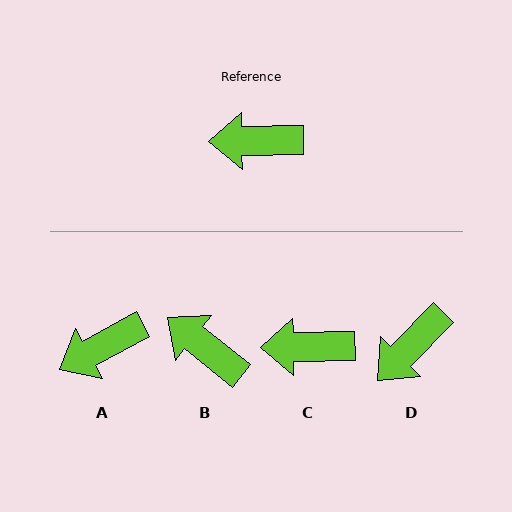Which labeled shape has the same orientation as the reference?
C.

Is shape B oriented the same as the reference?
No, it is off by about 39 degrees.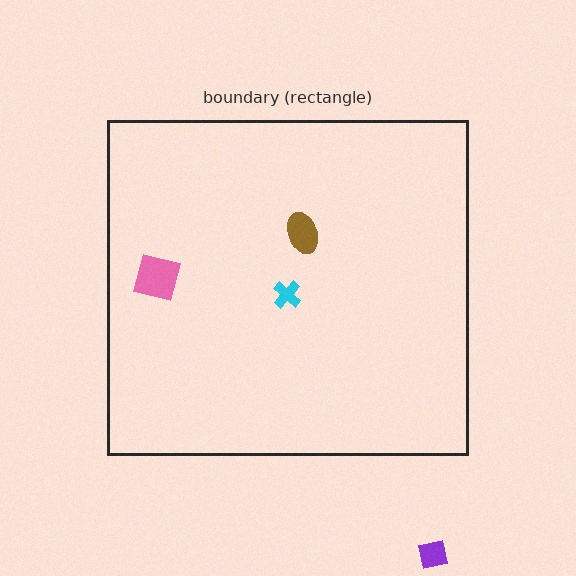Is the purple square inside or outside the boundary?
Outside.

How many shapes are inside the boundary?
3 inside, 1 outside.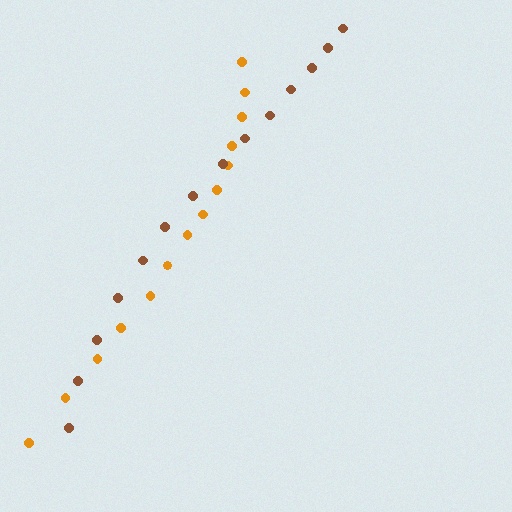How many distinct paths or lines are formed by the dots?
There are 2 distinct paths.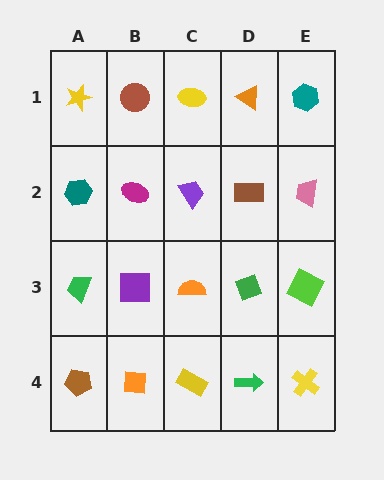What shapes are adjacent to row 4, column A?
A green trapezoid (row 3, column A), an orange square (row 4, column B).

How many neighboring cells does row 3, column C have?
4.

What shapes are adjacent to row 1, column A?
A teal hexagon (row 2, column A), a brown circle (row 1, column B).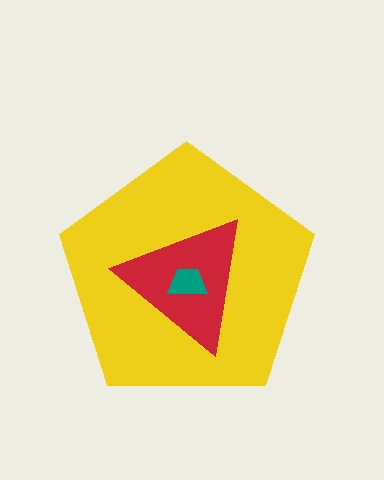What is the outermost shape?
The yellow pentagon.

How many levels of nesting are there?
3.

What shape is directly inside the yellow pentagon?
The red triangle.